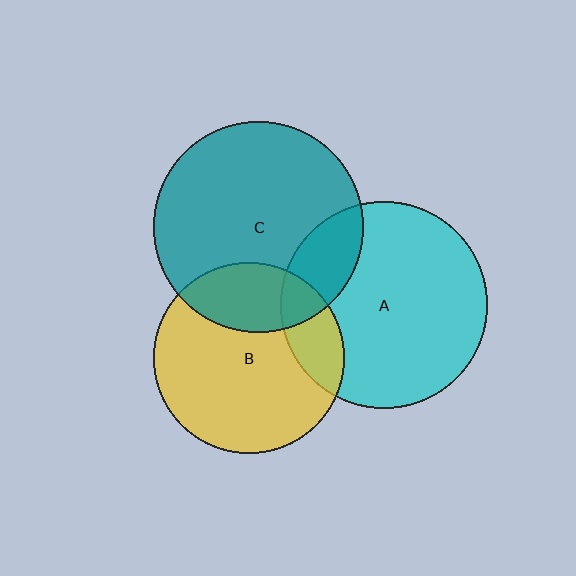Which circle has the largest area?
Circle C (teal).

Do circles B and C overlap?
Yes.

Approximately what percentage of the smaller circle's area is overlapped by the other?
Approximately 25%.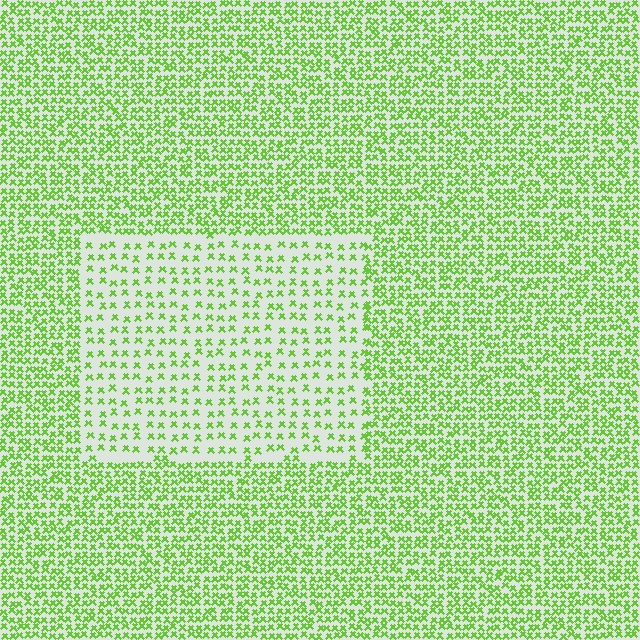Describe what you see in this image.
The image contains small lime elements arranged at two different densities. A rectangle-shaped region is visible where the elements are less densely packed than the surrounding area.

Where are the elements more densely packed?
The elements are more densely packed outside the rectangle boundary.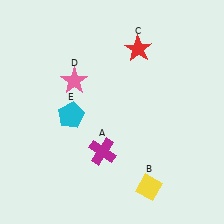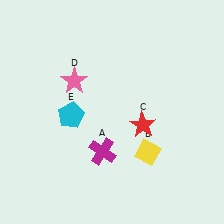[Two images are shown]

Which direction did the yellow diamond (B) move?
The yellow diamond (B) moved up.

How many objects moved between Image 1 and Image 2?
2 objects moved between the two images.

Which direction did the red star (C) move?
The red star (C) moved down.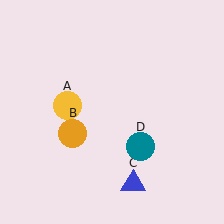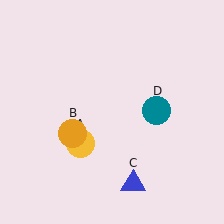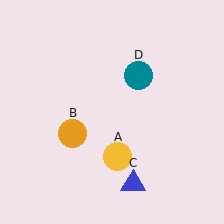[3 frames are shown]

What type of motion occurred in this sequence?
The yellow circle (object A), teal circle (object D) rotated counterclockwise around the center of the scene.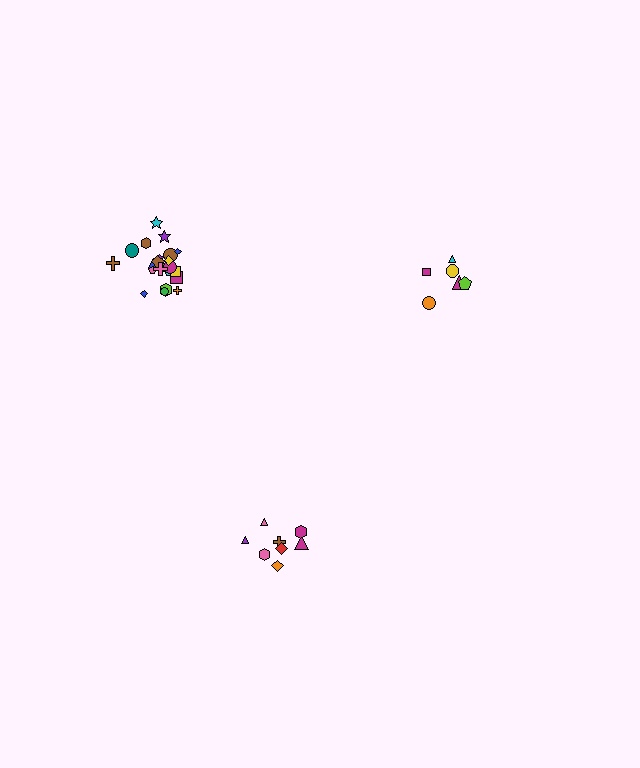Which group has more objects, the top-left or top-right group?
The top-left group.